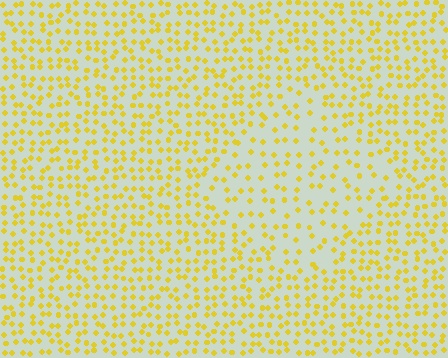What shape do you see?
I see a diamond.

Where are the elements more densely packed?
The elements are more densely packed outside the diamond boundary.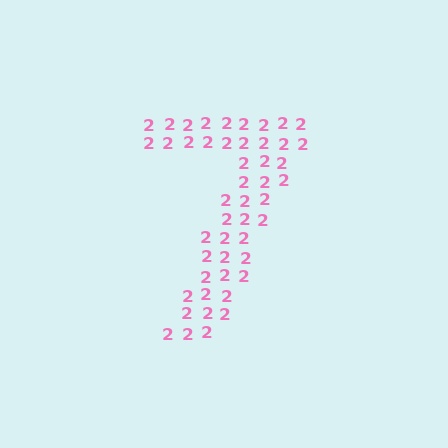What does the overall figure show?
The overall figure shows the digit 7.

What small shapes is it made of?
It is made of small digit 2's.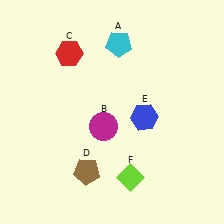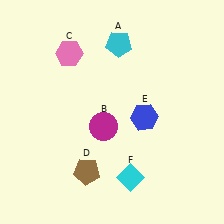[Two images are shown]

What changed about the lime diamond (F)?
In Image 1, F is lime. In Image 2, it changed to cyan.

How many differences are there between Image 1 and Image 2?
There are 2 differences between the two images.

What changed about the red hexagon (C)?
In Image 1, C is red. In Image 2, it changed to pink.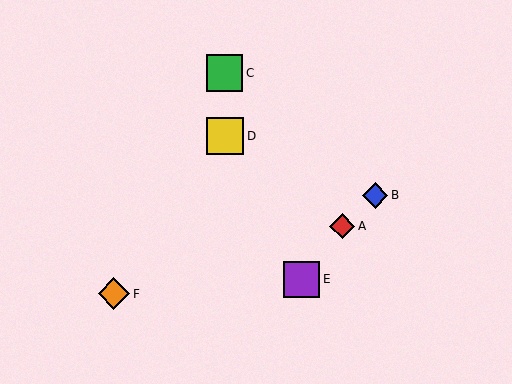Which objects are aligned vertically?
Objects C, D are aligned vertically.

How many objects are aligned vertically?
2 objects (C, D) are aligned vertically.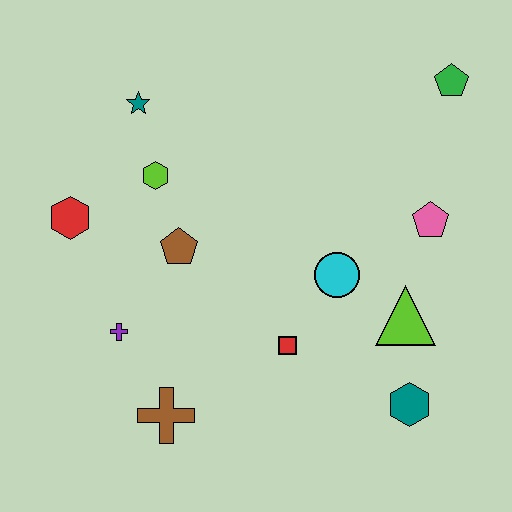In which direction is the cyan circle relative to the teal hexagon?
The cyan circle is above the teal hexagon.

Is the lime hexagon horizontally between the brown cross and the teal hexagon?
No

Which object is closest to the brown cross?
The purple cross is closest to the brown cross.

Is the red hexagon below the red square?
No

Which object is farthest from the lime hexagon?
The teal hexagon is farthest from the lime hexagon.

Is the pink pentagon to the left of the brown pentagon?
No